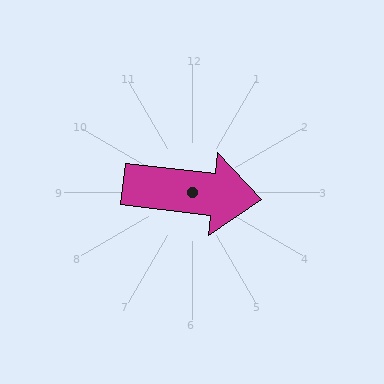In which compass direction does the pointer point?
East.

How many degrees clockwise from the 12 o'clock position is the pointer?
Approximately 96 degrees.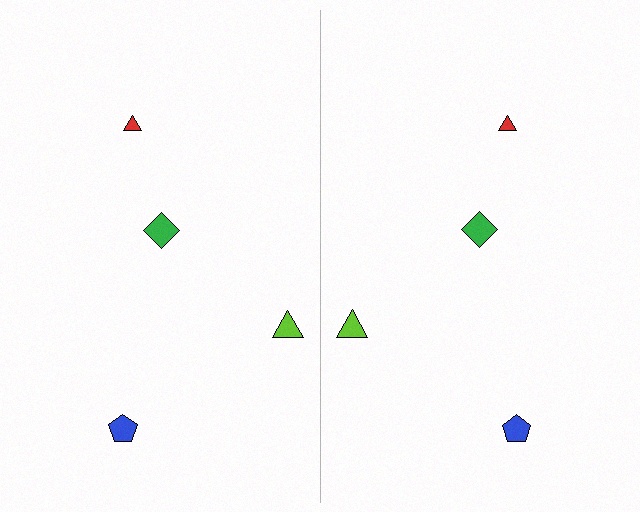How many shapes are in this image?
There are 8 shapes in this image.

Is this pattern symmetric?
Yes, this pattern has bilateral (reflection) symmetry.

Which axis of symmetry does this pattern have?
The pattern has a vertical axis of symmetry running through the center of the image.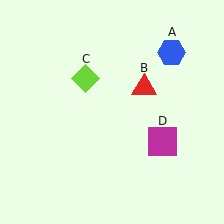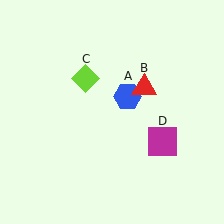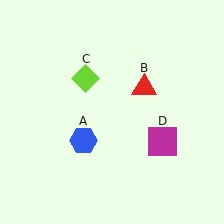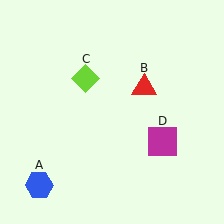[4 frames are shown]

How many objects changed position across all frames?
1 object changed position: blue hexagon (object A).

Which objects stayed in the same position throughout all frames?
Red triangle (object B) and lime diamond (object C) and magenta square (object D) remained stationary.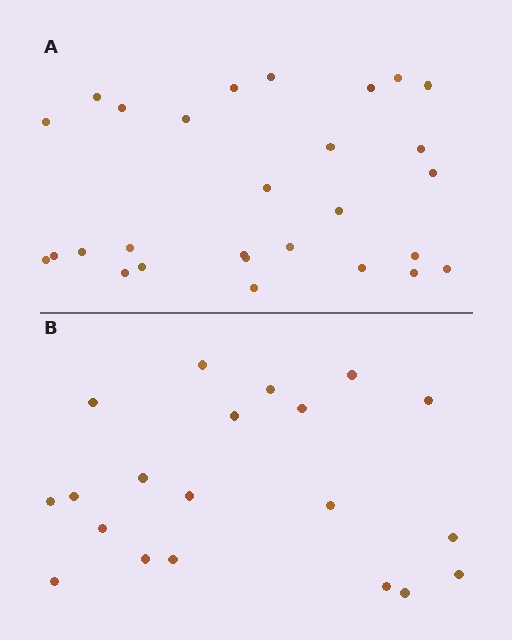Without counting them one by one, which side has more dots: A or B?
Region A (the top region) has more dots.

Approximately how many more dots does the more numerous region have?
Region A has roughly 8 or so more dots than region B.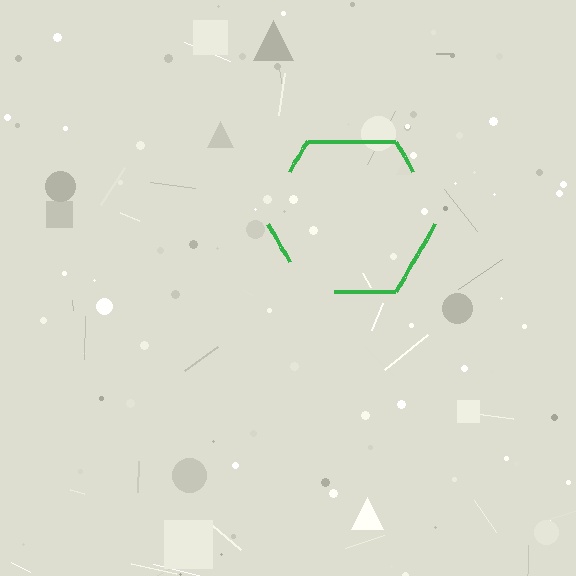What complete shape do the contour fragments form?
The contour fragments form a hexagon.